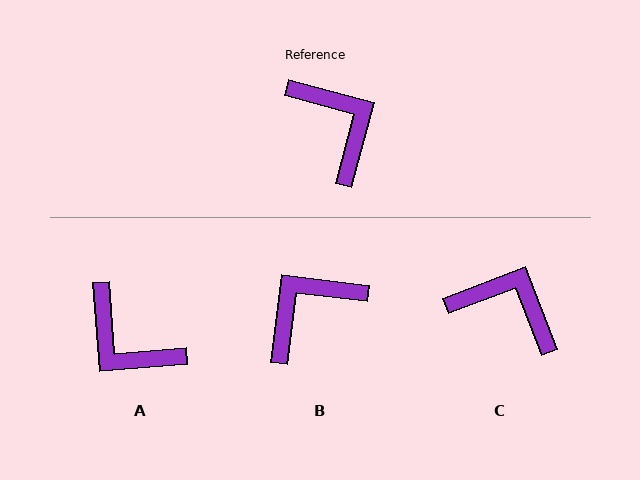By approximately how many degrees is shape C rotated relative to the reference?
Approximately 36 degrees counter-clockwise.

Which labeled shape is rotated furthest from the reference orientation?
A, about 161 degrees away.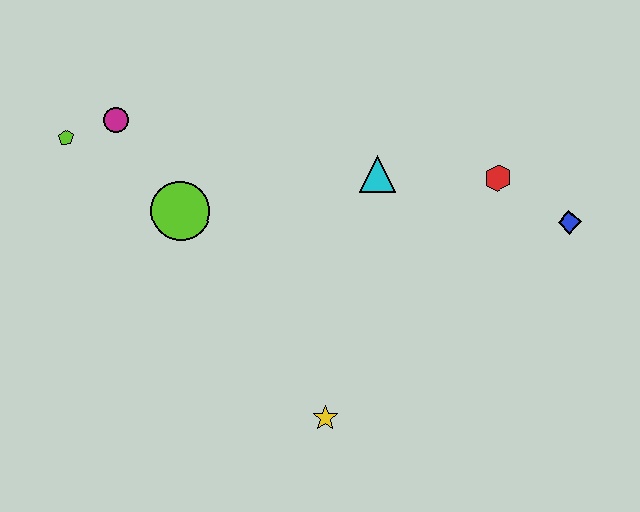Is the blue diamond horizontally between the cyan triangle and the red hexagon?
No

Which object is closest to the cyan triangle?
The red hexagon is closest to the cyan triangle.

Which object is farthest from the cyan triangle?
The lime pentagon is farthest from the cyan triangle.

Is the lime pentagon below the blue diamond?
No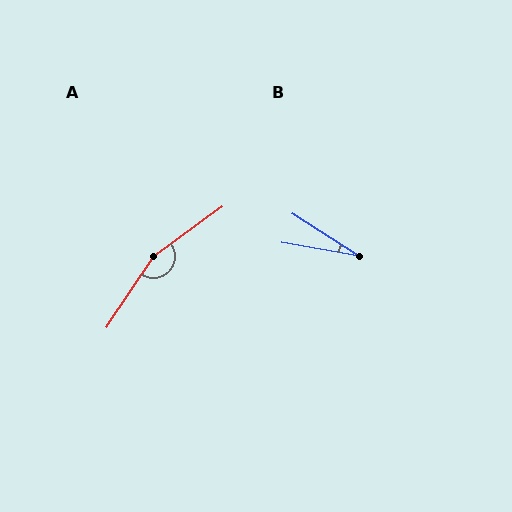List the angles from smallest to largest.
B (23°), A (159°).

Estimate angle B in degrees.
Approximately 23 degrees.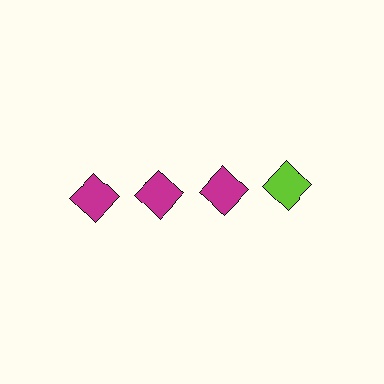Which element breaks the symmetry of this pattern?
The lime diamond in the top row, second from right column breaks the symmetry. All other shapes are magenta diamonds.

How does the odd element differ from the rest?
It has a different color: lime instead of magenta.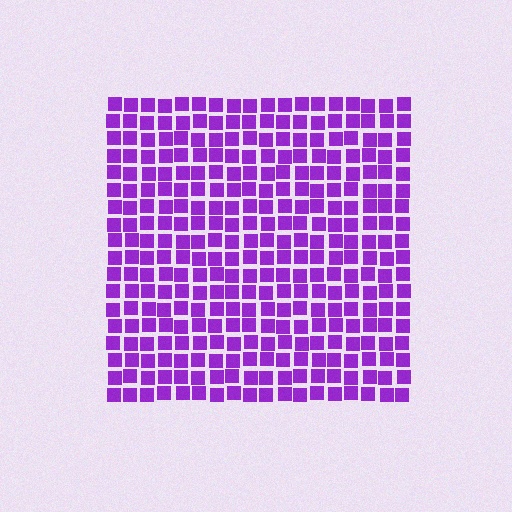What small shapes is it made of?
It is made of small squares.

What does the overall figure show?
The overall figure shows a square.